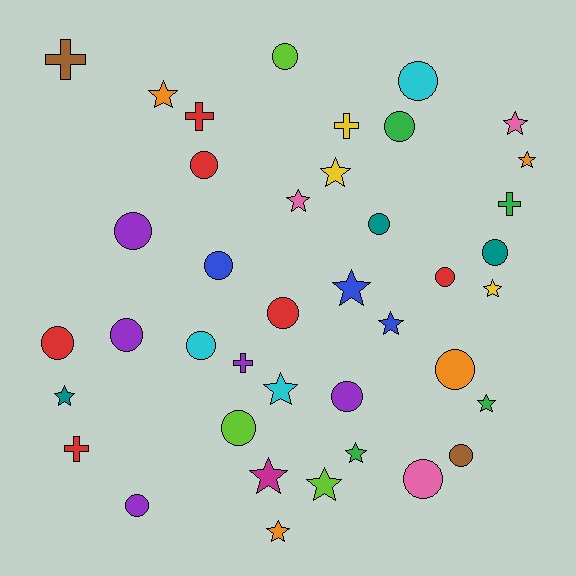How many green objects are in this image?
There are 4 green objects.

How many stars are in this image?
There are 15 stars.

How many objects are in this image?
There are 40 objects.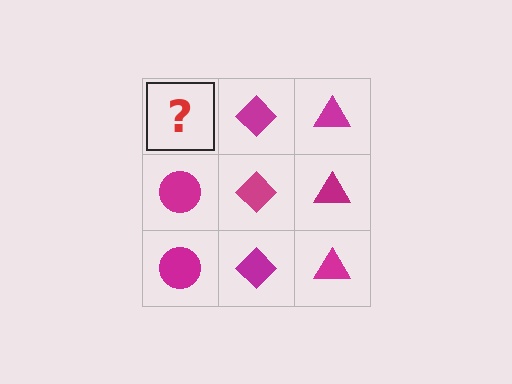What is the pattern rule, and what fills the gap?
The rule is that each column has a consistent shape. The gap should be filled with a magenta circle.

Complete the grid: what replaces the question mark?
The question mark should be replaced with a magenta circle.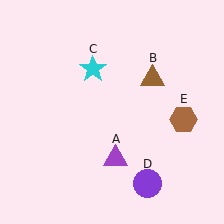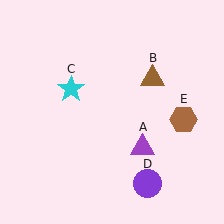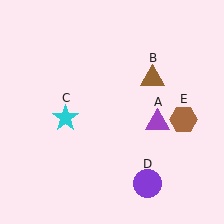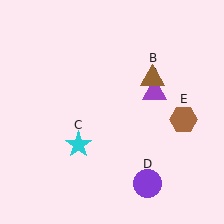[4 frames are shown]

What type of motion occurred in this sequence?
The purple triangle (object A), cyan star (object C) rotated counterclockwise around the center of the scene.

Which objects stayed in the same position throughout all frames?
Brown triangle (object B) and purple circle (object D) and brown hexagon (object E) remained stationary.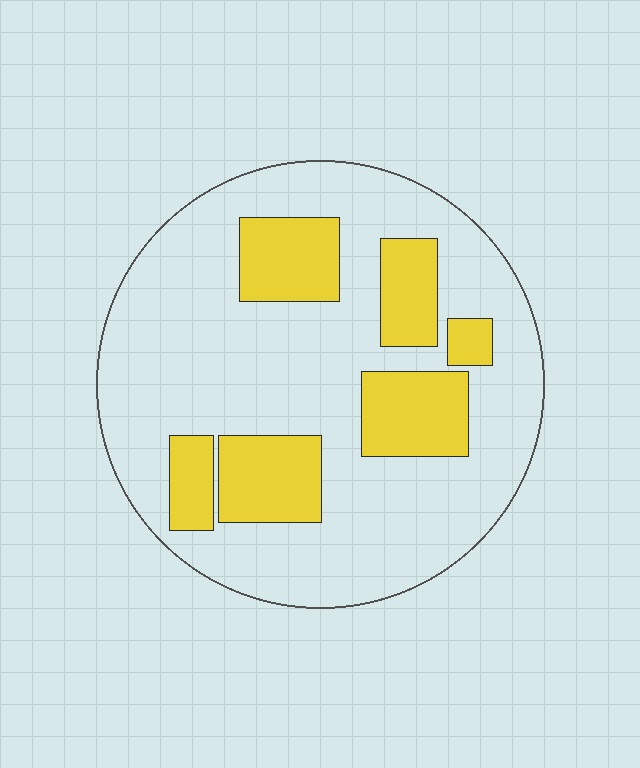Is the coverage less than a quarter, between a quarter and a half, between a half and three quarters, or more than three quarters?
Between a quarter and a half.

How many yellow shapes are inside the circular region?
6.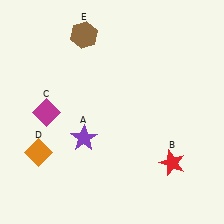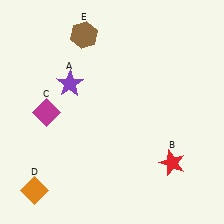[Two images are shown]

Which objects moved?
The objects that moved are: the purple star (A), the orange diamond (D).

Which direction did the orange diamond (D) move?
The orange diamond (D) moved down.